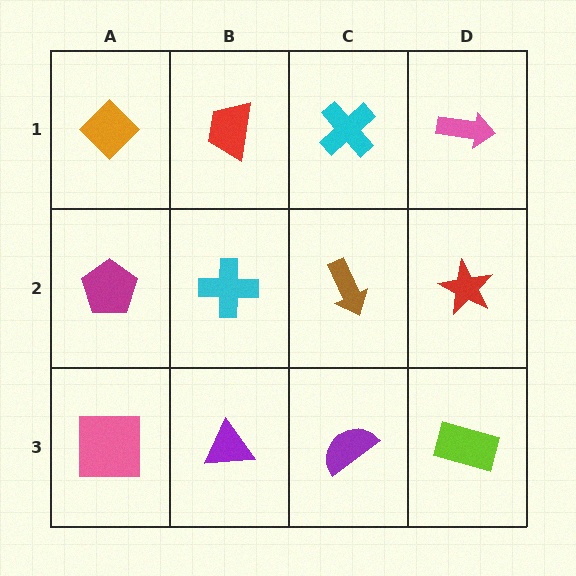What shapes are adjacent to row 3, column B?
A cyan cross (row 2, column B), a pink square (row 3, column A), a purple semicircle (row 3, column C).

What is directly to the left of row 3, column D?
A purple semicircle.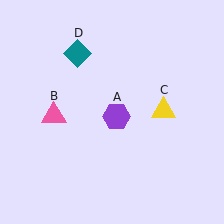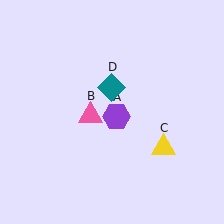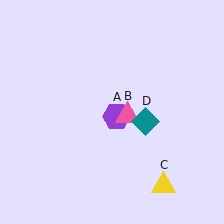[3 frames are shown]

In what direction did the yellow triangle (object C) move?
The yellow triangle (object C) moved down.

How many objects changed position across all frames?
3 objects changed position: pink triangle (object B), yellow triangle (object C), teal diamond (object D).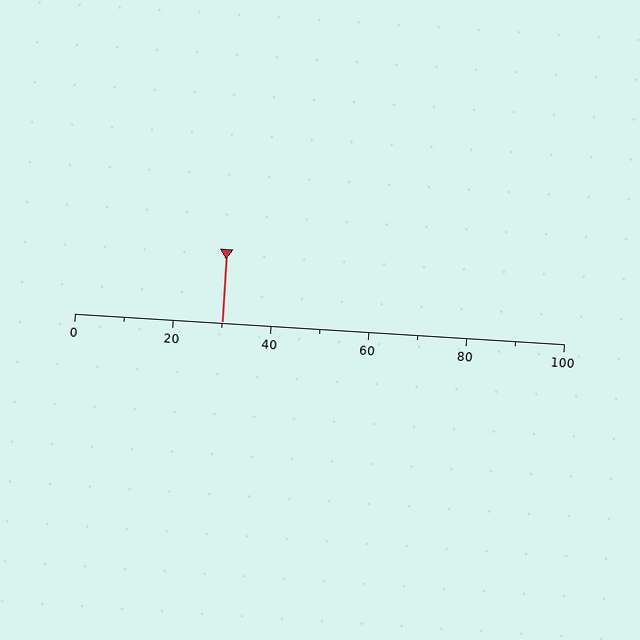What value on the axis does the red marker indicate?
The marker indicates approximately 30.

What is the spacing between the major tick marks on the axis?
The major ticks are spaced 20 apart.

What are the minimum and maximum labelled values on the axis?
The axis runs from 0 to 100.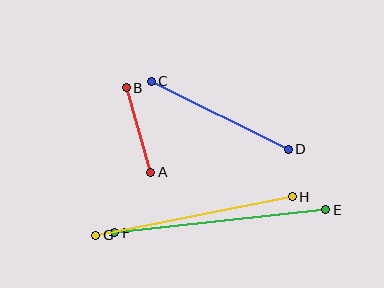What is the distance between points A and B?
The distance is approximately 88 pixels.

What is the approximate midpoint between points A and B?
The midpoint is at approximately (138, 130) pixels.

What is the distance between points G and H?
The distance is approximately 200 pixels.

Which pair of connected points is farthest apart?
Points E and F are farthest apart.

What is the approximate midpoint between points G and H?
The midpoint is at approximately (194, 216) pixels.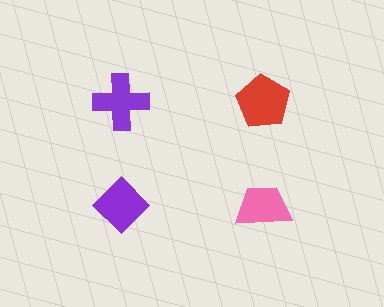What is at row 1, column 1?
A purple cross.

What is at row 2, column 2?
A pink trapezoid.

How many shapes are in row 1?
2 shapes.